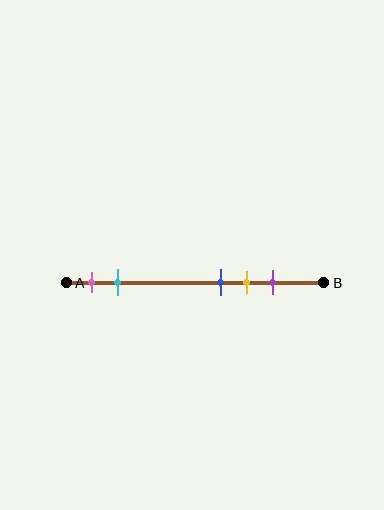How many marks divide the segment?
There are 5 marks dividing the segment.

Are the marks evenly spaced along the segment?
No, the marks are not evenly spaced.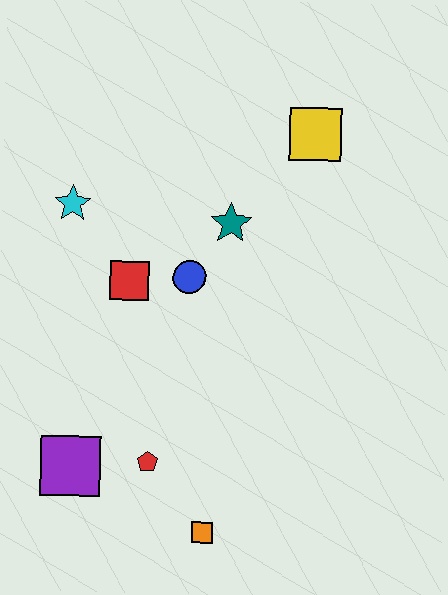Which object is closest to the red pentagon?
The purple square is closest to the red pentagon.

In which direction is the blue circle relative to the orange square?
The blue circle is above the orange square.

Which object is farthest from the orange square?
The yellow square is farthest from the orange square.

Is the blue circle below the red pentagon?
No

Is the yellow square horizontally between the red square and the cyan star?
No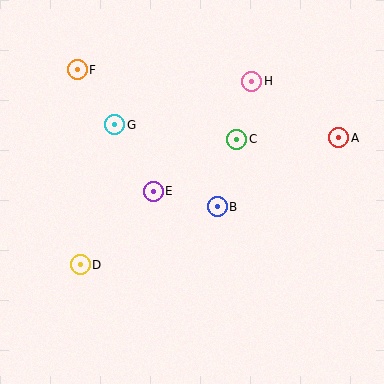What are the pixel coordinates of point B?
Point B is at (217, 207).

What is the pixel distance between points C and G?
The distance between C and G is 123 pixels.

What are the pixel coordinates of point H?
Point H is at (252, 81).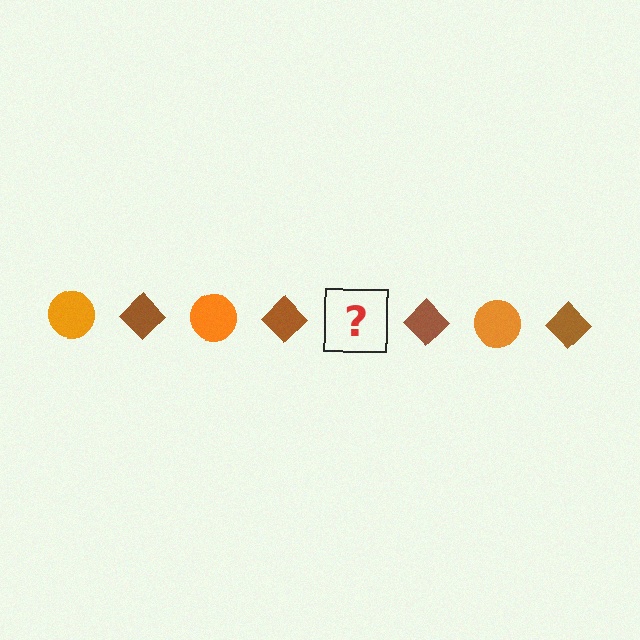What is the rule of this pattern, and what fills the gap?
The rule is that the pattern alternates between orange circle and brown diamond. The gap should be filled with an orange circle.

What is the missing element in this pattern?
The missing element is an orange circle.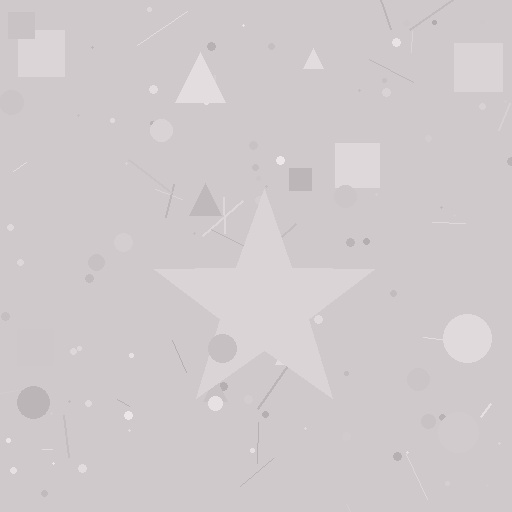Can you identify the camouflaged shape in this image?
The camouflaged shape is a star.